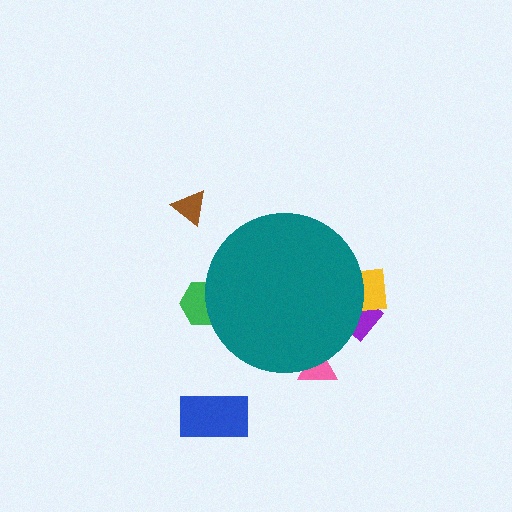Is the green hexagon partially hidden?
Yes, the green hexagon is partially hidden behind the teal circle.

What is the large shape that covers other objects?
A teal circle.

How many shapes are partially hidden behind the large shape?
4 shapes are partially hidden.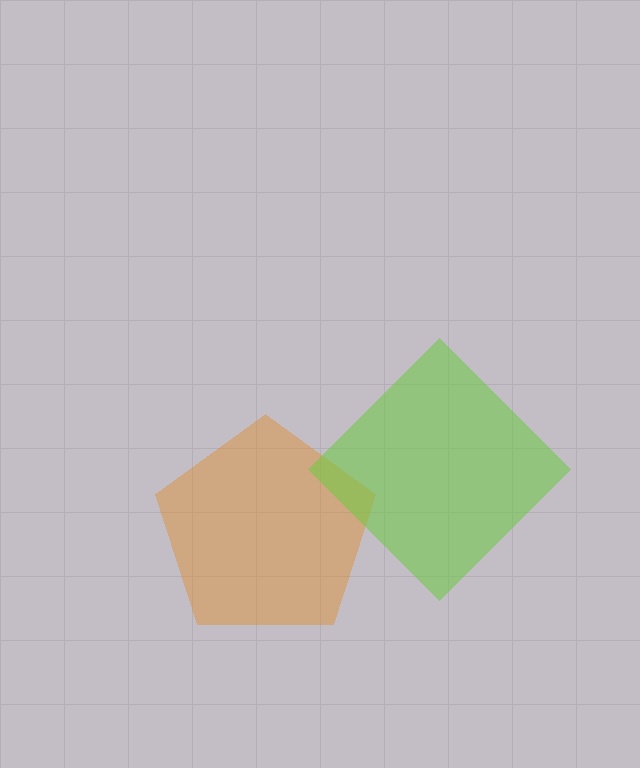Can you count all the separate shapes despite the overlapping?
Yes, there are 2 separate shapes.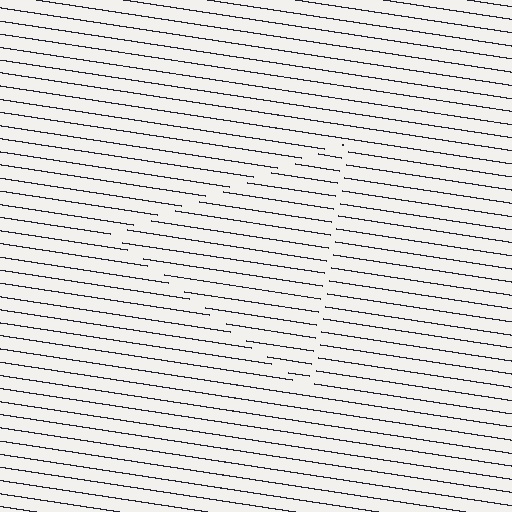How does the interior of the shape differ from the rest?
The interior of the shape contains the same grating, shifted by half a period — the contour is defined by the phase discontinuity where line-ends from the inner and outer gratings abut.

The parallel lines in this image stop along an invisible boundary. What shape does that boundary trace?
An illusory triangle. The interior of the shape contains the same grating, shifted by half a period — the contour is defined by the phase discontinuity where line-ends from the inner and outer gratings abut.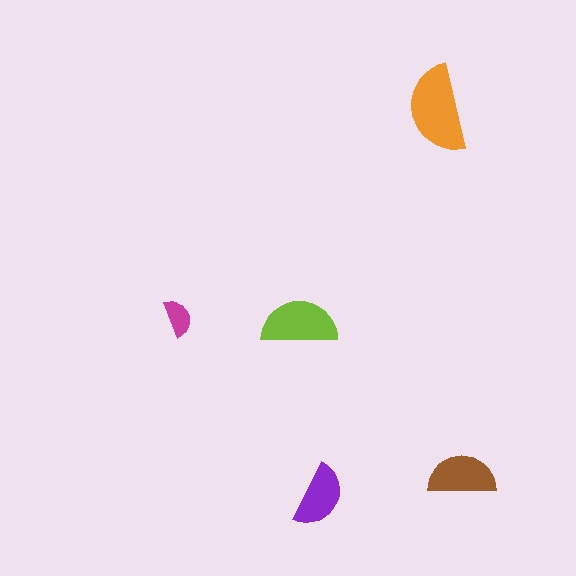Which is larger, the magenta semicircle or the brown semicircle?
The brown one.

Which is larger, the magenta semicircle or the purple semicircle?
The purple one.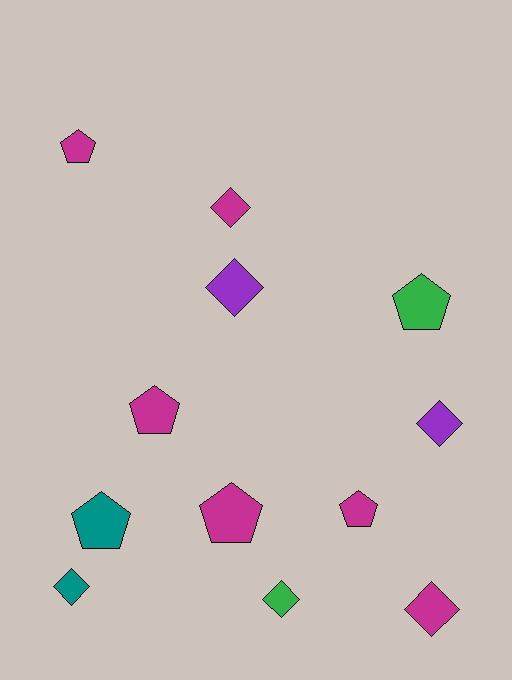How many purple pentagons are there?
There are no purple pentagons.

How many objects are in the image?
There are 12 objects.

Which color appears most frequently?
Magenta, with 6 objects.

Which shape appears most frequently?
Diamond, with 6 objects.